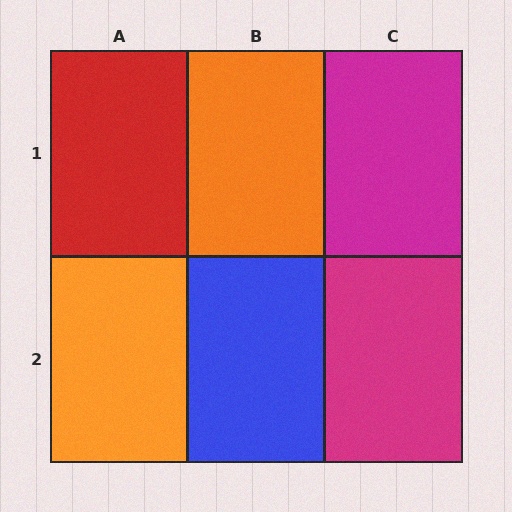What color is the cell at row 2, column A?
Orange.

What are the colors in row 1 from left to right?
Red, orange, magenta.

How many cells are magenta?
2 cells are magenta.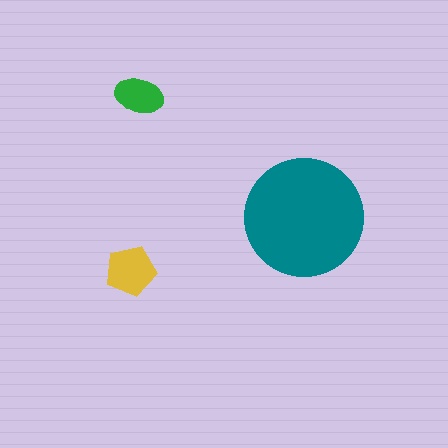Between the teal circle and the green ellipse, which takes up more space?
The teal circle.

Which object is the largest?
The teal circle.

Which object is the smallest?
The green ellipse.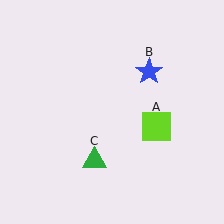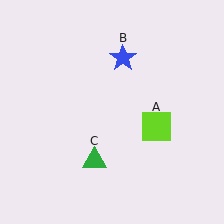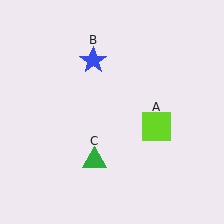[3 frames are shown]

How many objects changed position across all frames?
1 object changed position: blue star (object B).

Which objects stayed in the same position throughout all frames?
Lime square (object A) and green triangle (object C) remained stationary.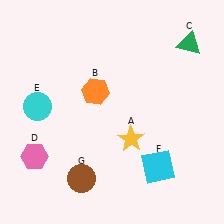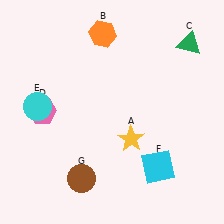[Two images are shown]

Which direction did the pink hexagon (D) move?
The pink hexagon (D) moved up.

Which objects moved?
The objects that moved are: the orange hexagon (B), the pink hexagon (D).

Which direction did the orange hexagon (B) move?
The orange hexagon (B) moved up.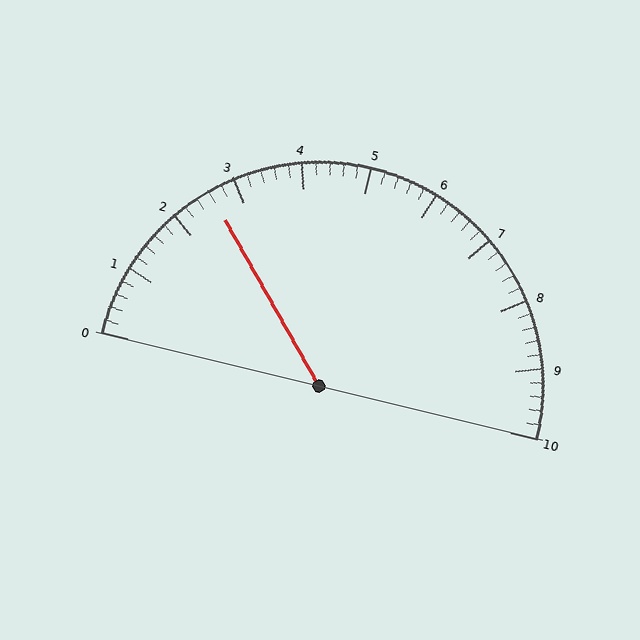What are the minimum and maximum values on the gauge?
The gauge ranges from 0 to 10.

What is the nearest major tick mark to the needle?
The nearest major tick mark is 3.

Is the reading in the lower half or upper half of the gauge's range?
The reading is in the lower half of the range (0 to 10).